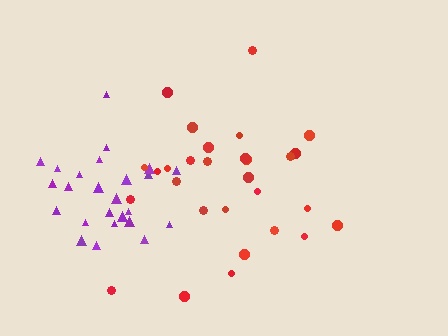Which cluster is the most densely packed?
Purple.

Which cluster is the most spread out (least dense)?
Red.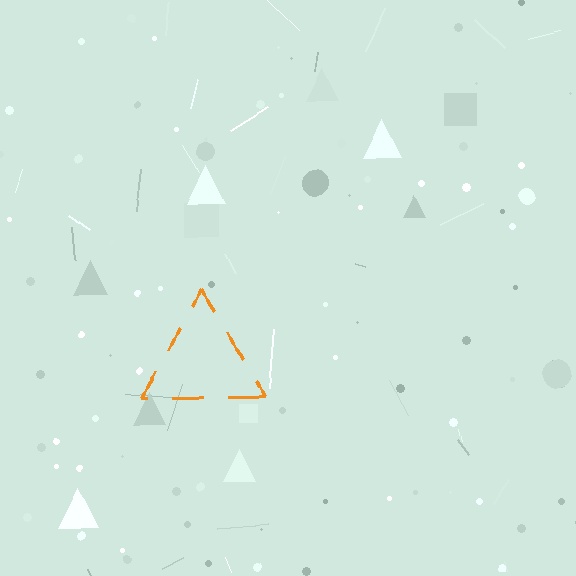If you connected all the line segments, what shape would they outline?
They would outline a triangle.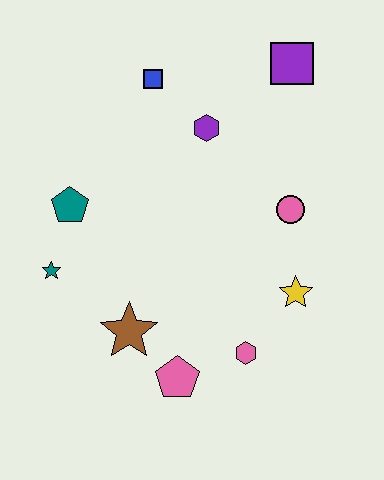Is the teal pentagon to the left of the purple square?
Yes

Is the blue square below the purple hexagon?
No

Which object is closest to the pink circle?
The yellow star is closest to the pink circle.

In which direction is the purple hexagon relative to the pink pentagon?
The purple hexagon is above the pink pentagon.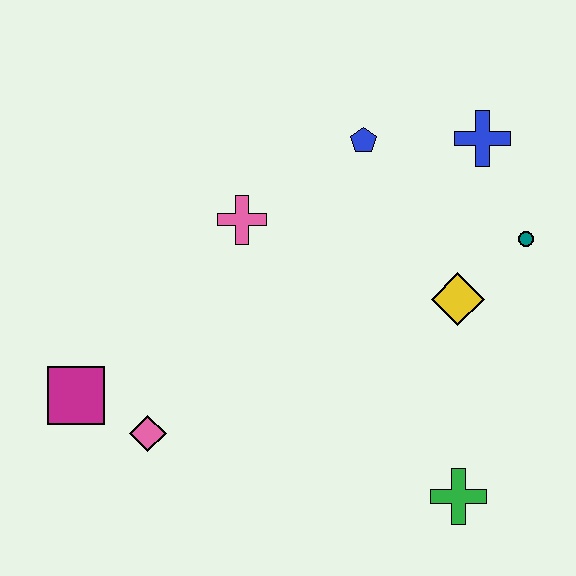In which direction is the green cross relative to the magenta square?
The green cross is to the right of the magenta square.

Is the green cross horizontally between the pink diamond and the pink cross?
No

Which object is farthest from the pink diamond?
The blue cross is farthest from the pink diamond.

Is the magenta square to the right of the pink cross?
No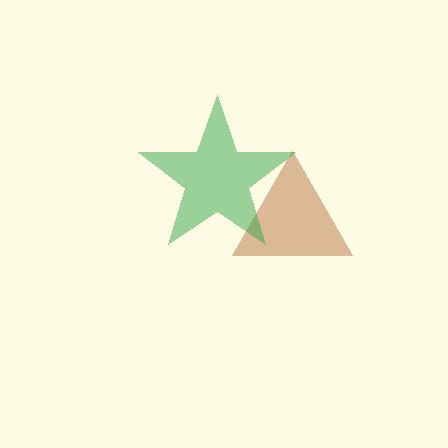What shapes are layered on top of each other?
The layered shapes are: a brown triangle, a green star.